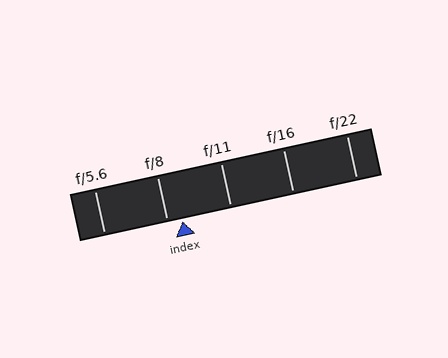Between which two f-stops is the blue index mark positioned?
The index mark is between f/8 and f/11.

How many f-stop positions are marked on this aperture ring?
There are 5 f-stop positions marked.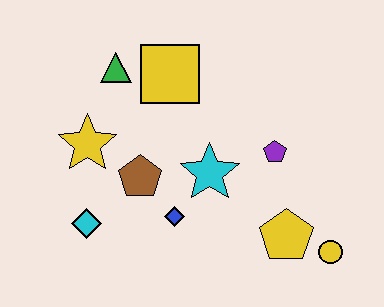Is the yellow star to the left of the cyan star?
Yes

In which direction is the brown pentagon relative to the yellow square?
The brown pentagon is below the yellow square.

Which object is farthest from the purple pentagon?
The cyan diamond is farthest from the purple pentagon.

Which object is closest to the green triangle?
The yellow square is closest to the green triangle.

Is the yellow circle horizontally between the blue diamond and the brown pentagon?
No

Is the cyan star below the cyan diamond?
No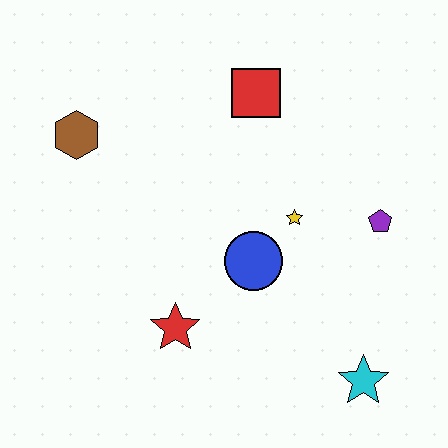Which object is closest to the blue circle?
The yellow star is closest to the blue circle.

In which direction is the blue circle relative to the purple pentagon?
The blue circle is to the left of the purple pentagon.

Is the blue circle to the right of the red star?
Yes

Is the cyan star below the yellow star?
Yes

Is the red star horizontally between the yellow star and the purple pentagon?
No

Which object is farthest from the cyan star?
The brown hexagon is farthest from the cyan star.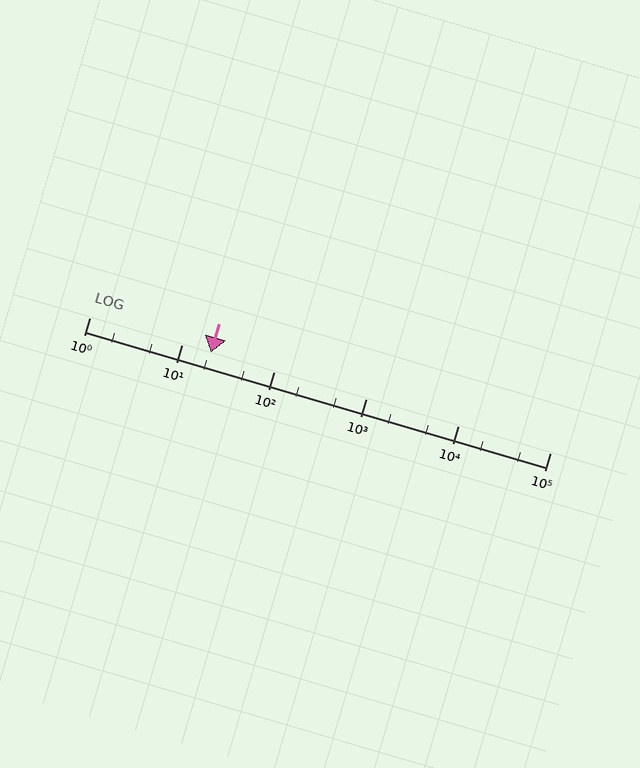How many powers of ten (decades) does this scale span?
The scale spans 5 decades, from 1 to 100000.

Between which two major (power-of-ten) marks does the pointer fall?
The pointer is between 10 and 100.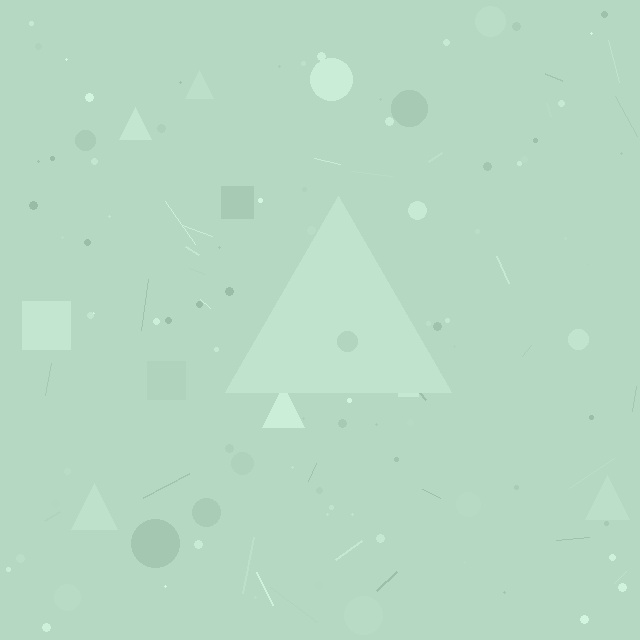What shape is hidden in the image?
A triangle is hidden in the image.